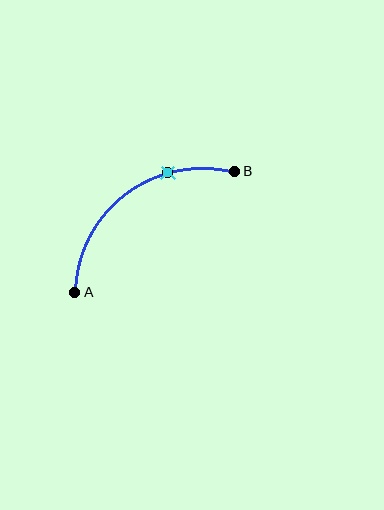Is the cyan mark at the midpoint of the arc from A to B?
No. The cyan mark lies on the arc but is closer to endpoint B. The arc midpoint would be at the point on the curve equidistant along the arc from both A and B.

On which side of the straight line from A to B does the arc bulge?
The arc bulges above and to the left of the straight line connecting A and B.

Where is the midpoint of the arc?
The arc midpoint is the point on the curve farthest from the straight line joining A and B. It sits above and to the left of that line.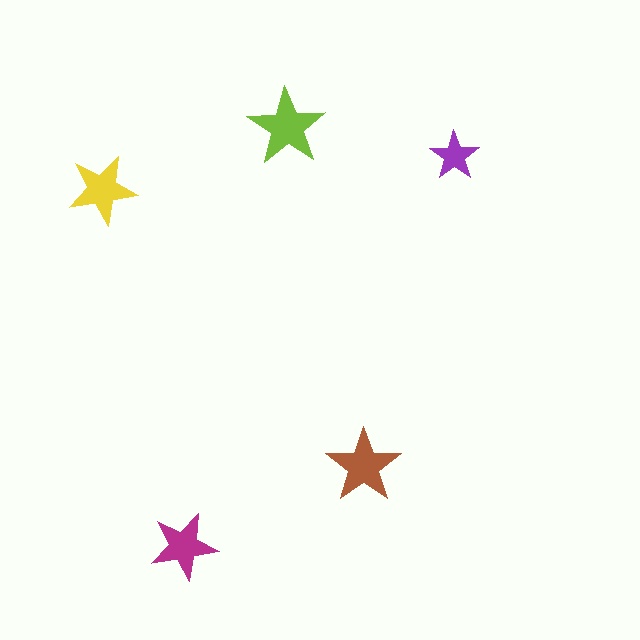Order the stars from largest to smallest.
the lime one, the brown one, the yellow one, the magenta one, the purple one.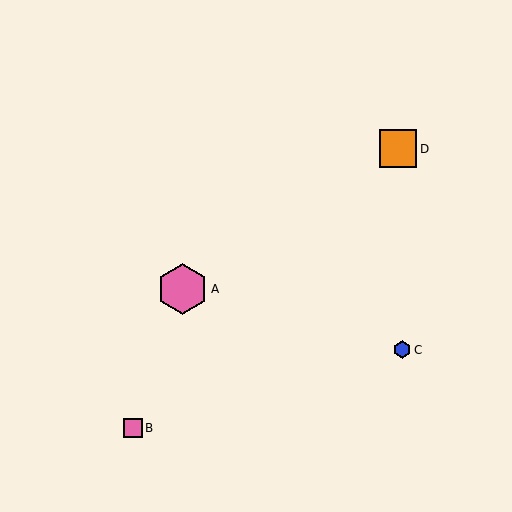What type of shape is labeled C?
Shape C is a blue hexagon.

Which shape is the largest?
The pink hexagon (labeled A) is the largest.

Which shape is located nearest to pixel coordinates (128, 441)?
The pink square (labeled B) at (133, 428) is nearest to that location.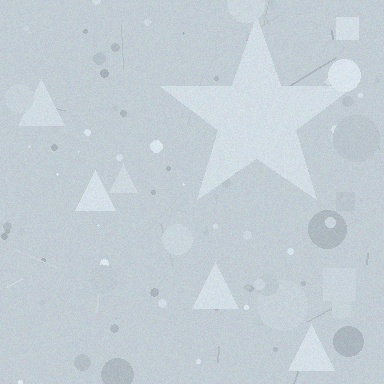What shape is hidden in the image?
A star is hidden in the image.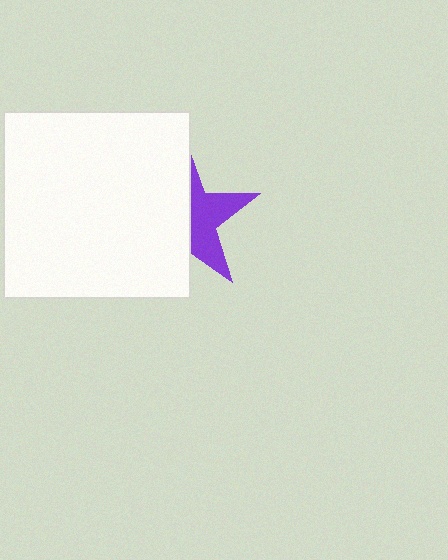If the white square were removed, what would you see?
You would see the complete purple star.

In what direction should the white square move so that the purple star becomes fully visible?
The white square should move left. That is the shortest direction to clear the overlap and leave the purple star fully visible.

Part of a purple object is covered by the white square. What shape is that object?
It is a star.